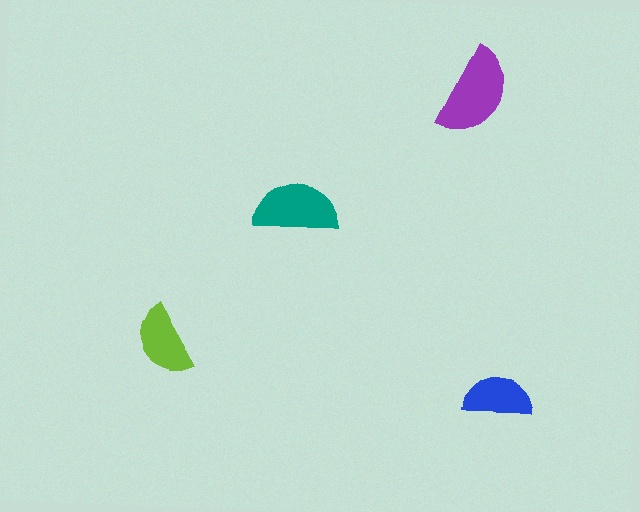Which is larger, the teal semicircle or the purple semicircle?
The purple one.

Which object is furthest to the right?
The blue semicircle is rightmost.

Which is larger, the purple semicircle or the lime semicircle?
The purple one.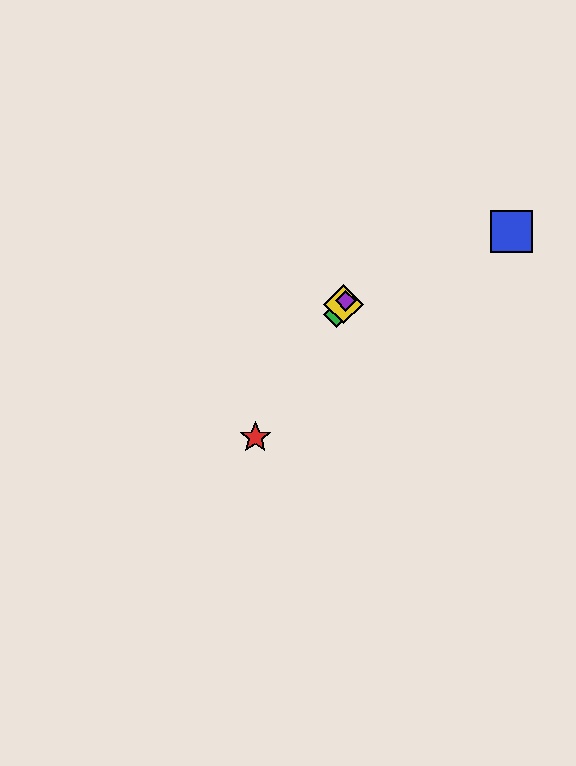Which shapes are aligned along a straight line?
The red star, the green diamond, the yellow diamond, the purple diamond are aligned along a straight line.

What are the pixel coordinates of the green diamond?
The green diamond is at (337, 314).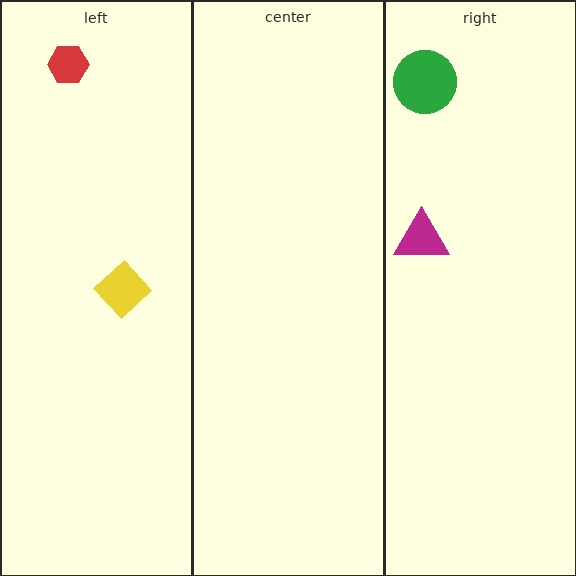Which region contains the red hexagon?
The left region.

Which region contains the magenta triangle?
The right region.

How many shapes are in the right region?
2.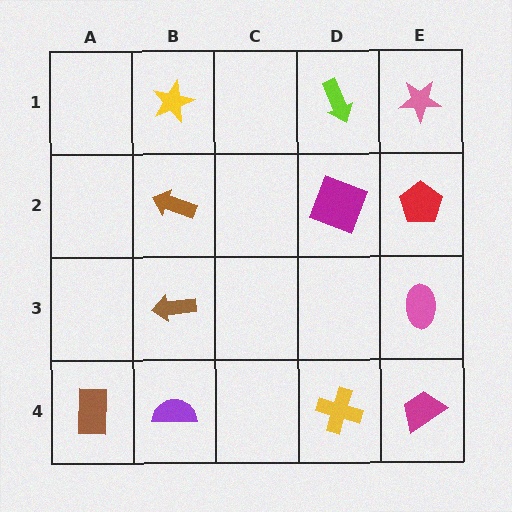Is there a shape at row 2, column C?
No, that cell is empty.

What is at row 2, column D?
A magenta square.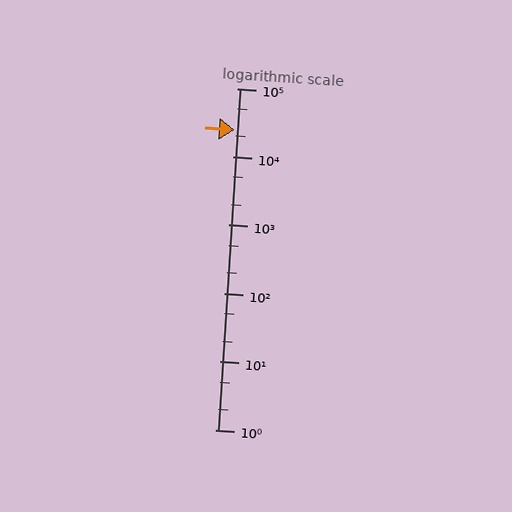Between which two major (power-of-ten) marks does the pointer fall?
The pointer is between 10000 and 100000.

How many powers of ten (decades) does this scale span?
The scale spans 5 decades, from 1 to 100000.